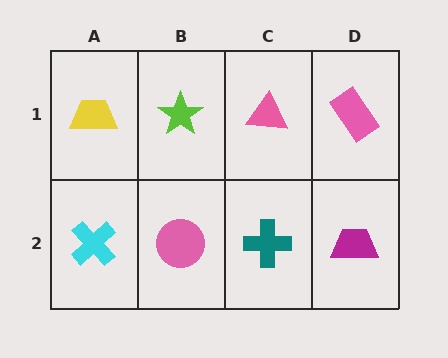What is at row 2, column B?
A pink circle.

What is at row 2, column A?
A cyan cross.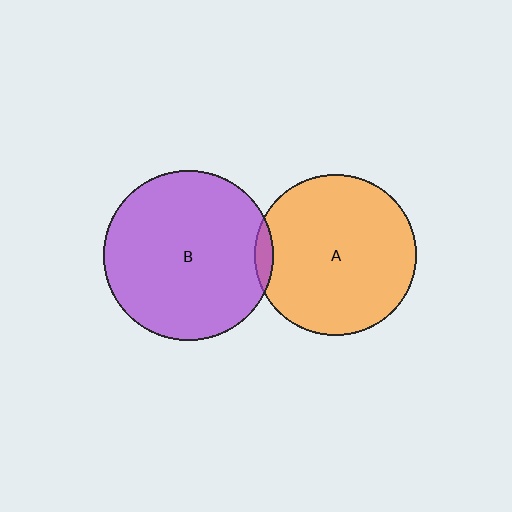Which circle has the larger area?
Circle B (purple).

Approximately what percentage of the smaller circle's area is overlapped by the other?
Approximately 5%.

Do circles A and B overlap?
Yes.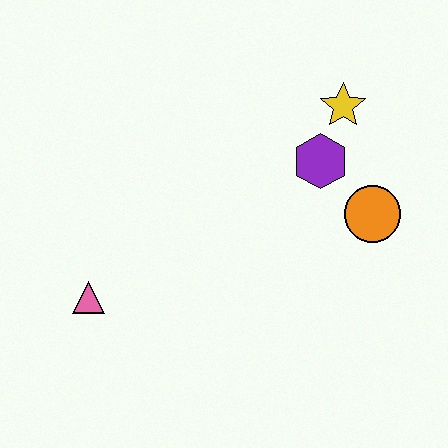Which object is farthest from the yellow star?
The pink triangle is farthest from the yellow star.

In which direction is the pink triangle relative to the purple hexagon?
The pink triangle is to the left of the purple hexagon.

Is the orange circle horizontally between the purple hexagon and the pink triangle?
No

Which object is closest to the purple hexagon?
The yellow star is closest to the purple hexagon.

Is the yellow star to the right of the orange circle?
No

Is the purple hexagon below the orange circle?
No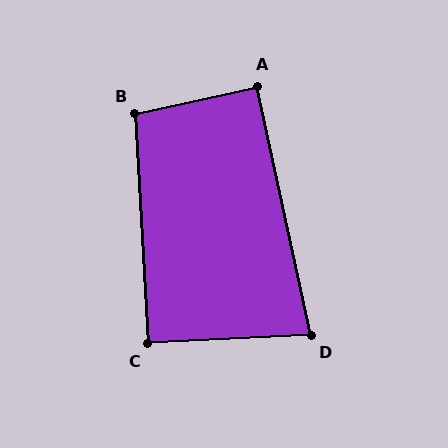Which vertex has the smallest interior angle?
D, at approximately 80 degrees.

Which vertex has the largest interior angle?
B, at approximately 100 degrees.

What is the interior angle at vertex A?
Approximately 89 degrees (approximately right).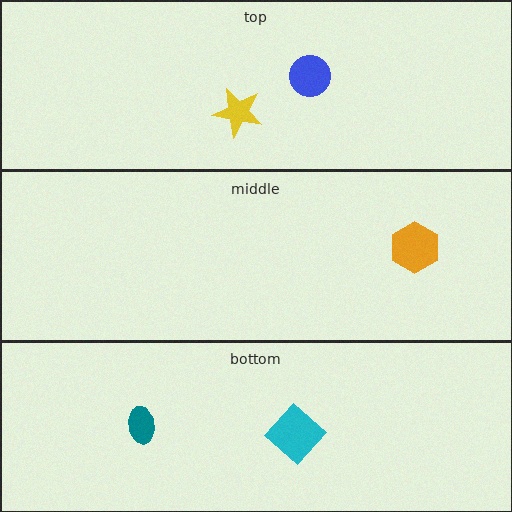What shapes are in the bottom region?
The cyan diamond, the teal ellipse.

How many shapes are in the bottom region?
2.